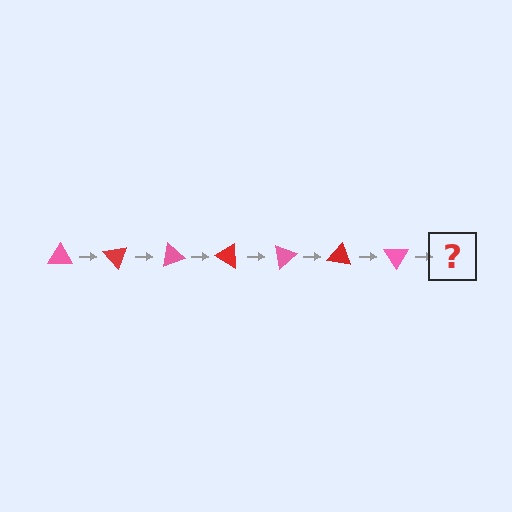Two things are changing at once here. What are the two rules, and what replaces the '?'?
The two rules are that it rotates 50 degrees each step and the color cycles through pink and red. The '?' should be a red triangle, rotated 350 degrees from the start.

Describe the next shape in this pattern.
It should be a red triangle, rotated 350 degrees from the start.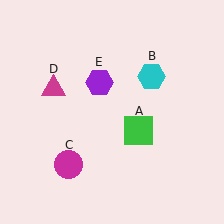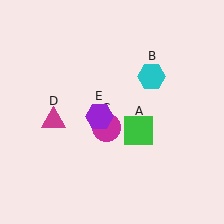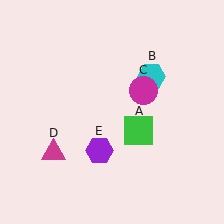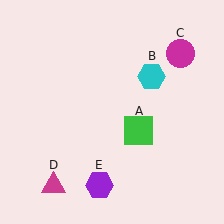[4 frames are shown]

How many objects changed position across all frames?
3 objects changed position: magenta circle (object C), magenta triangle (object D), purple hexagon (object E).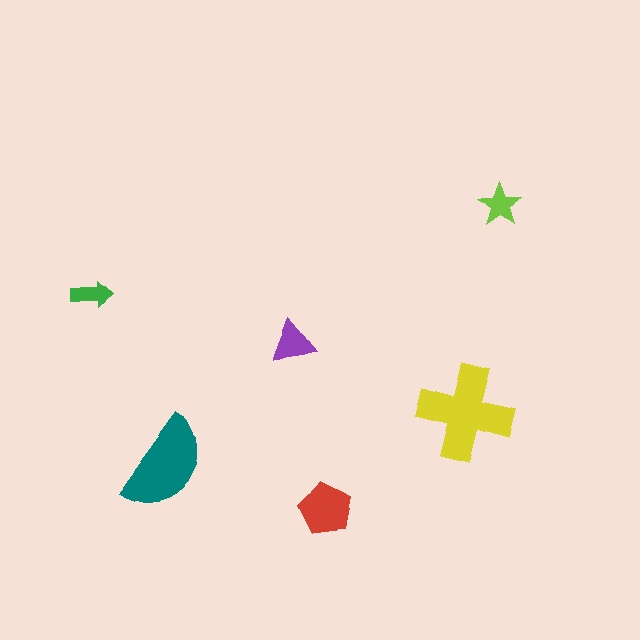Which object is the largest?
The yellow cross.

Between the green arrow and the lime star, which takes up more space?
The lime star.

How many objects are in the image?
There are 6 objects in the image.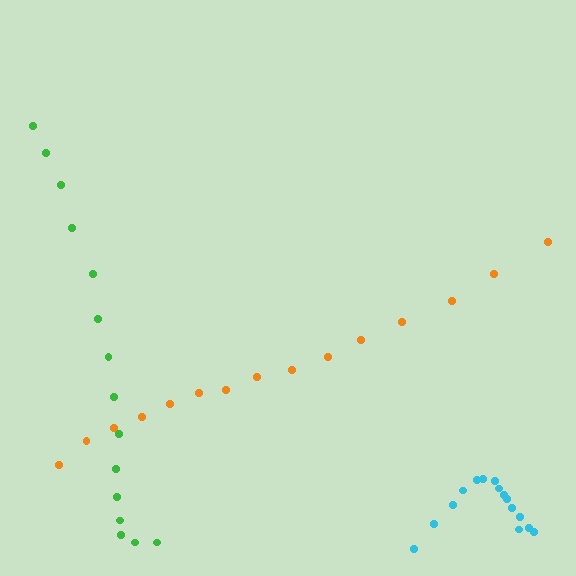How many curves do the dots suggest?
There are 3 distinct paths.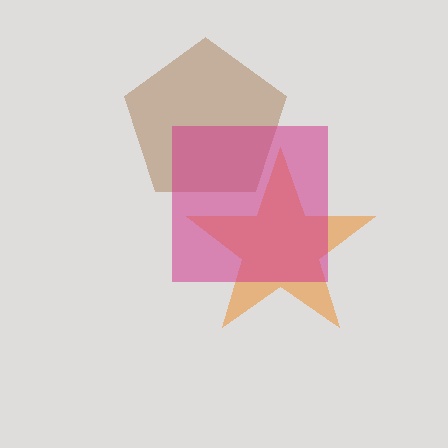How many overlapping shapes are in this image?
There are 3 overlapping shapes in the image.